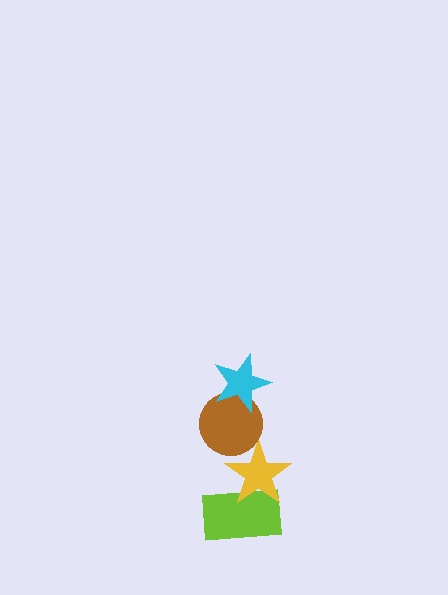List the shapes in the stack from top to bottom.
From top to bottom: the cyan star, the brown circle, the yellow star, the lime rectangle.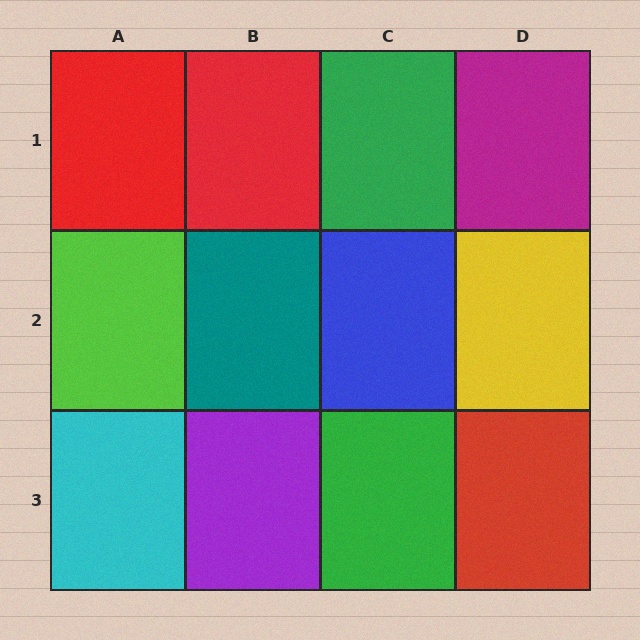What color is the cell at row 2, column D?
Yellow.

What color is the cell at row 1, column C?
Green.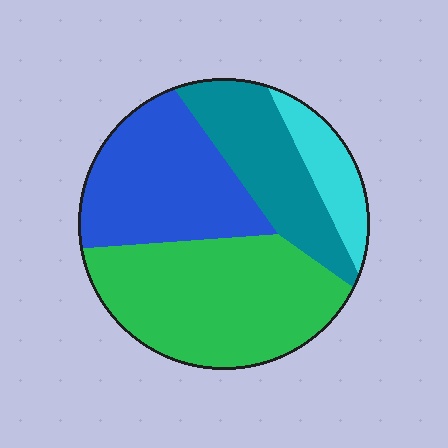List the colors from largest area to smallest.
From largest to smallest: green, blue, teal, cyan.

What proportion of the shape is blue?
Blue covers around 30% of the shape.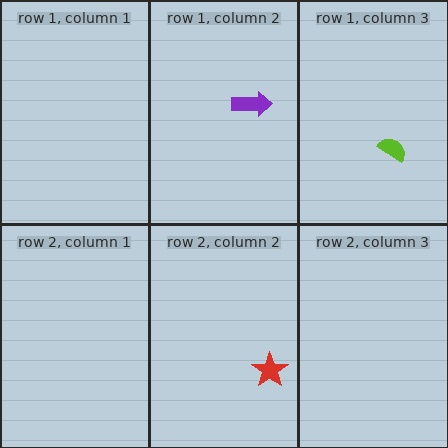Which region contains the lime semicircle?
The row 1, column 3 region.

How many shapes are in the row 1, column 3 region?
1.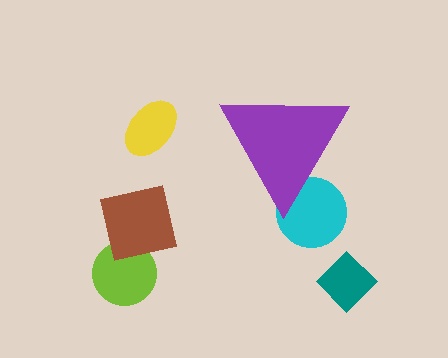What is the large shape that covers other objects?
A purple triangle.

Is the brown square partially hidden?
No, the brown square is fully visible.